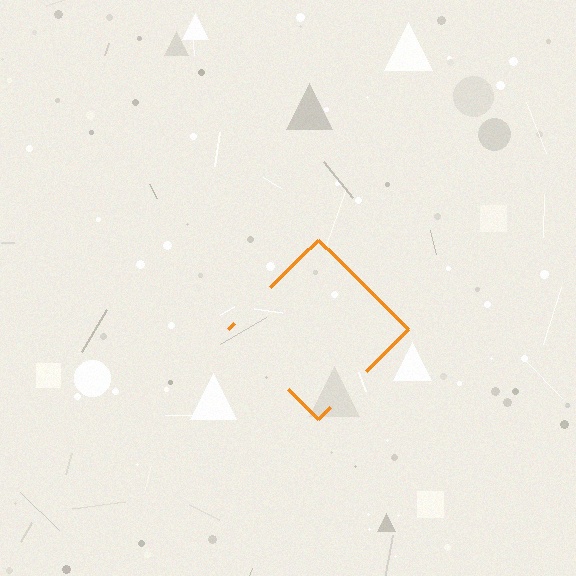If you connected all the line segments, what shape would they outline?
They would outline a diamond.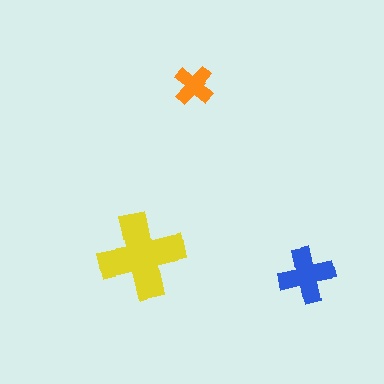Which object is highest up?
The orange cross is topmost.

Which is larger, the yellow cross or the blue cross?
The yellow one.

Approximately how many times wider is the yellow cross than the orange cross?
About 2 times wider.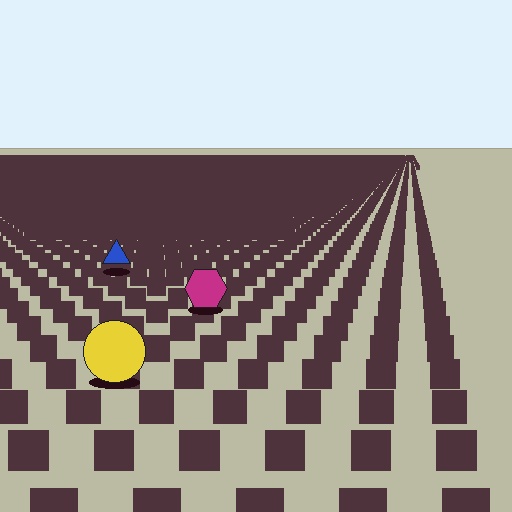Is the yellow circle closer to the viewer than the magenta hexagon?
Yes. The yellow circle is closer — you can tell from the texture gradient: the ground texture is coarser near it.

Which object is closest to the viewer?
The yellow circle is closest. The texture marks near it are larger and more spread out.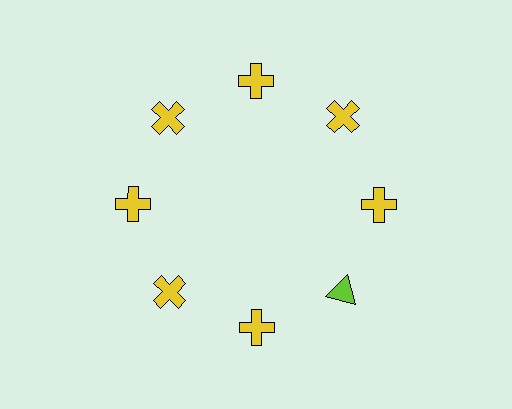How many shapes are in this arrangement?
There are 8 shapes arranged in a ring pattern.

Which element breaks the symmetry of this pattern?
The lime triangle at roughly the 4 o'clock position breaks the symmetry. All other shapes are yellow crosses.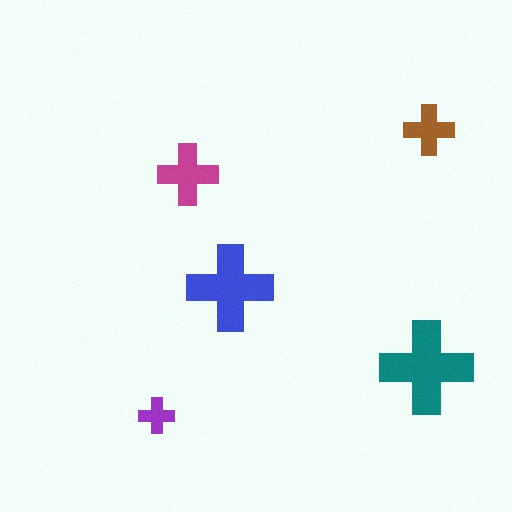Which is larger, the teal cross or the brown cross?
The teal one.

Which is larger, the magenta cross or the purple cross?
The magenta one.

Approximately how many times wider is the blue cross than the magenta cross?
About 1.5 times wider.